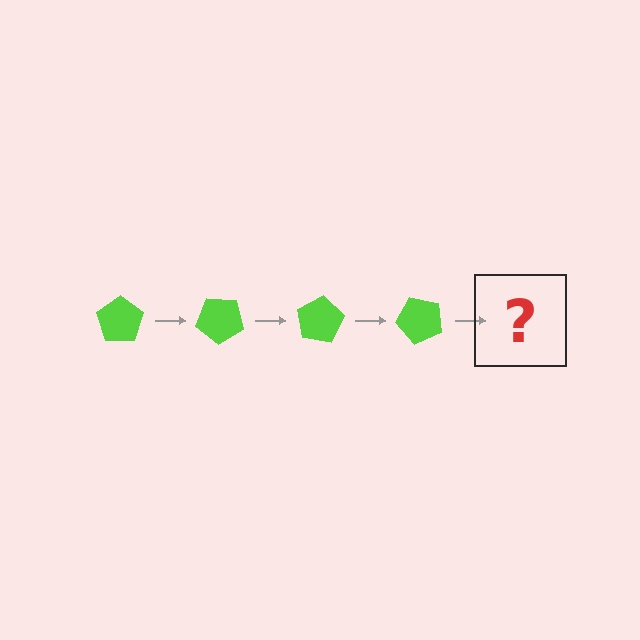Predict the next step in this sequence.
The next step is a lime pentagon rotated 160 degrees.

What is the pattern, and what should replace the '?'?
The pattern is that the pentagon rotates 40 degrees each step. The '?' should be a lime pentagon rotated 160 degrees.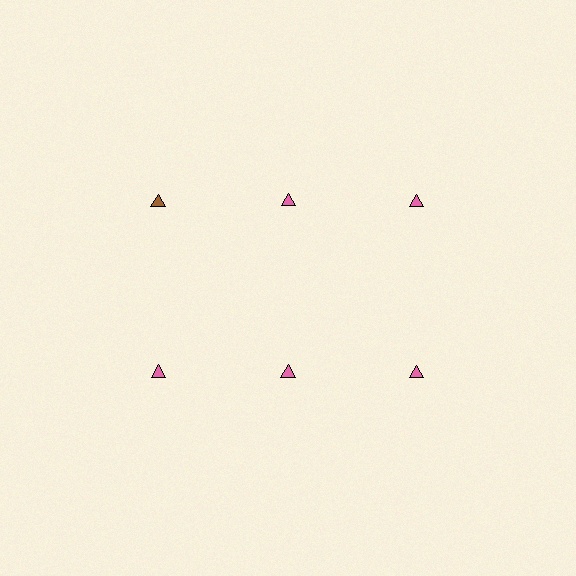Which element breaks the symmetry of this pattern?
The brown triangle in the top row, leftmost column breaks the symmetry. All other shapes are pink triangles.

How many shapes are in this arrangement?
There are 6 shapes arranged in a grid pattern.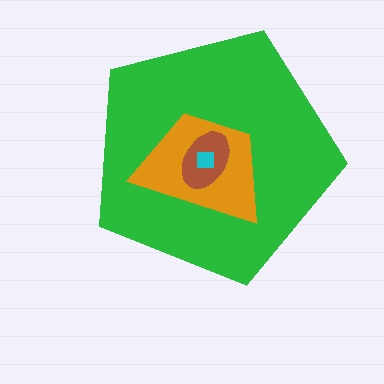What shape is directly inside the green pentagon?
The orange trapezoid.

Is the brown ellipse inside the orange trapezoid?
Yes.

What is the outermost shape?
The green pentagon.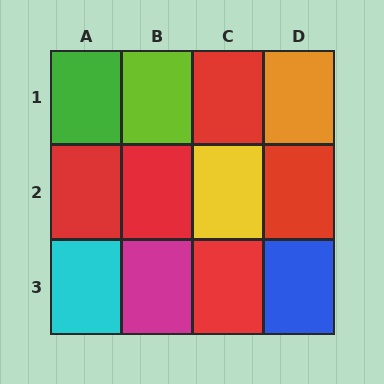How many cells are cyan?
1 cell is cyan.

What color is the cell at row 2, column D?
Red.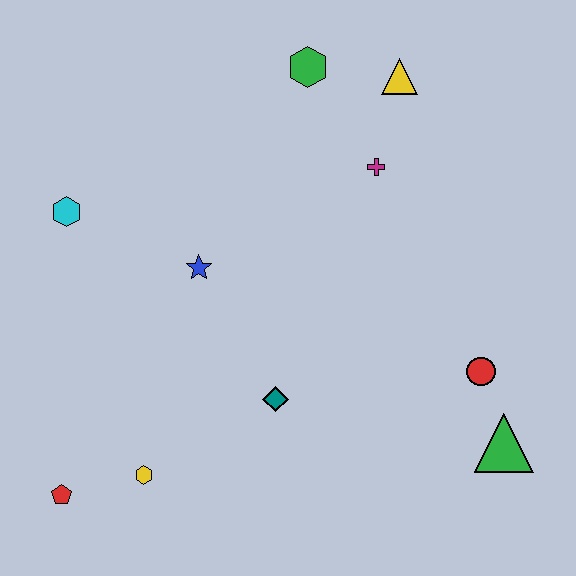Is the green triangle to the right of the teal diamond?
Yes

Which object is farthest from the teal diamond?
The yellow triangle is farthest from the teal diamond.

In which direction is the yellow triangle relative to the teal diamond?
The yellow triangle is above the teal diamond.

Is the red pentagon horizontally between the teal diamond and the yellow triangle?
No